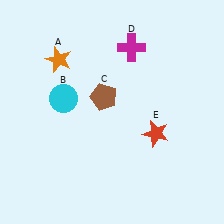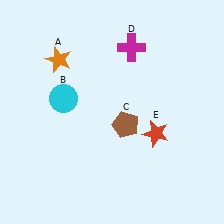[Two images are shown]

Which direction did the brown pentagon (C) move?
The brown pentagon (C) moved down.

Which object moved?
The brown pentagon (C) moved down.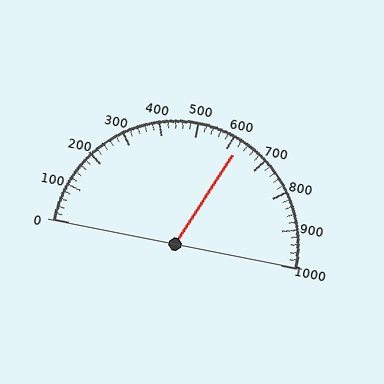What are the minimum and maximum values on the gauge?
The gauge ranges from 0 to 1000.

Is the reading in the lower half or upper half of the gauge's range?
The reading is in the upper half of the range (0 to 1000).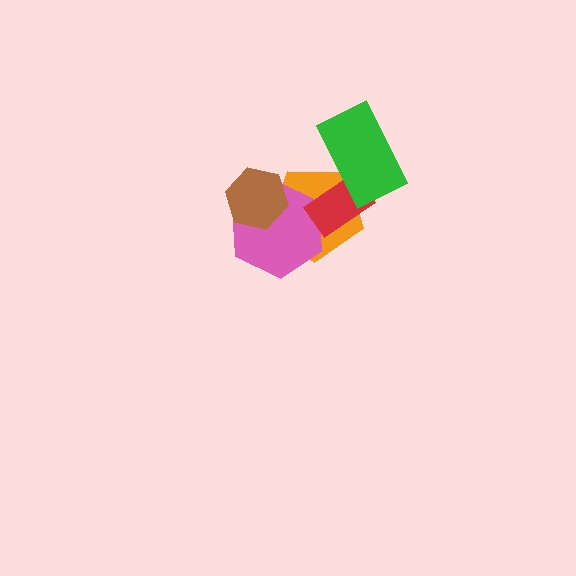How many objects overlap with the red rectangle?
3 objects overlap with the red rectangle.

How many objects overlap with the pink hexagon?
3 objects overlap with the pink hexagon.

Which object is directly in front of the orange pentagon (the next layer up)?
The pink hexagon is directly in front of the orange pentagon.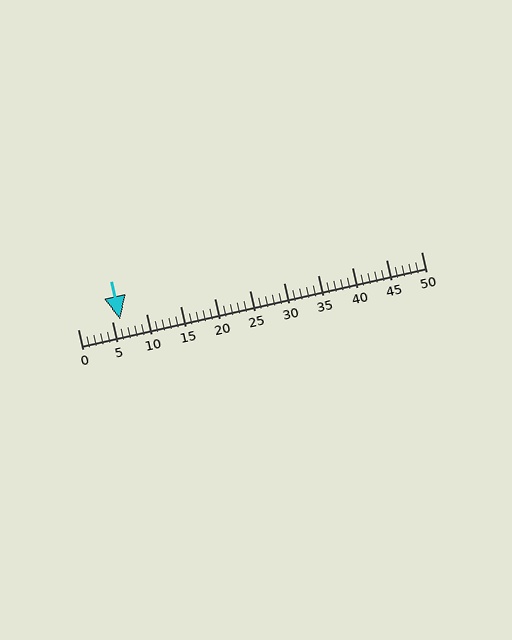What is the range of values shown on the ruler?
The ruler shows values from 0 to 50.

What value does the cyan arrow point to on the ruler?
The cyan arrow points to approximately 6.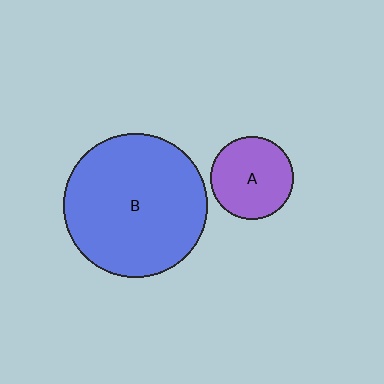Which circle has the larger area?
Circle B (blue).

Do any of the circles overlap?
No, none of the circles overlap.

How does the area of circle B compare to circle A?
Approximately 3.0 times.